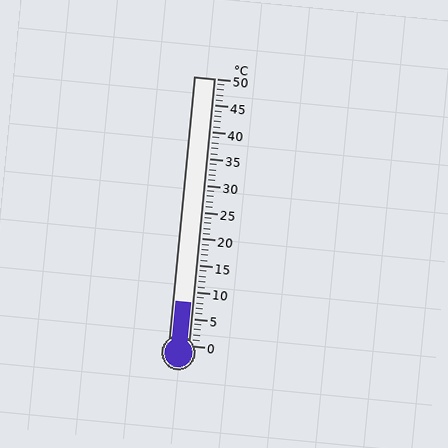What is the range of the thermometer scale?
The thermometer scale ranges from 0°C to 50°C.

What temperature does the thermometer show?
The thermometer shows approximately 8°C.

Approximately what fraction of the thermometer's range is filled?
The thermometer is filled to approximately 15% of its range.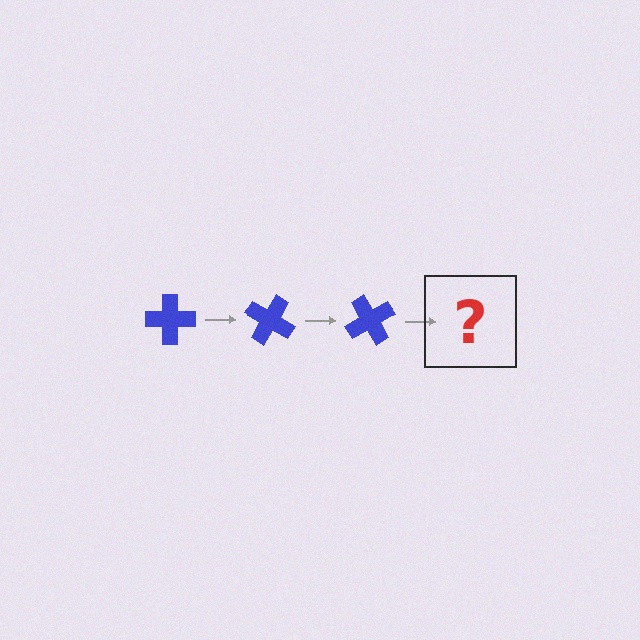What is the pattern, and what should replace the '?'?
The pattern is that the cross rotates 30 degrees each step. The '?' should be a blue cross rotated 90 degrees.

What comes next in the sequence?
The next element should be a blue cross rotated 90 degrees.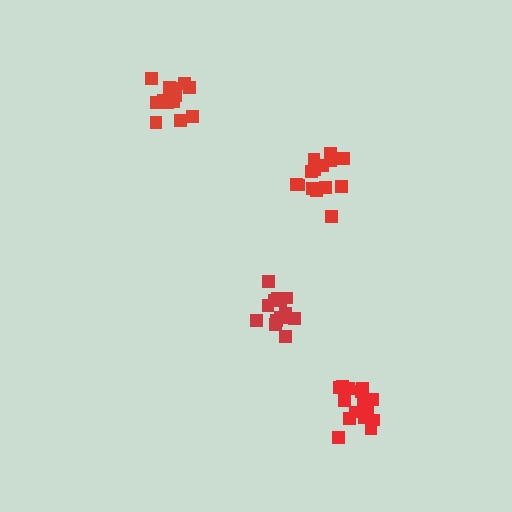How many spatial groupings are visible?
There are 4 spatial groupings.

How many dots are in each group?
Group 1: 18 dots, Group 2: 15 dots, Group 3: 14 dots, Group 4: 13 dots (60 total).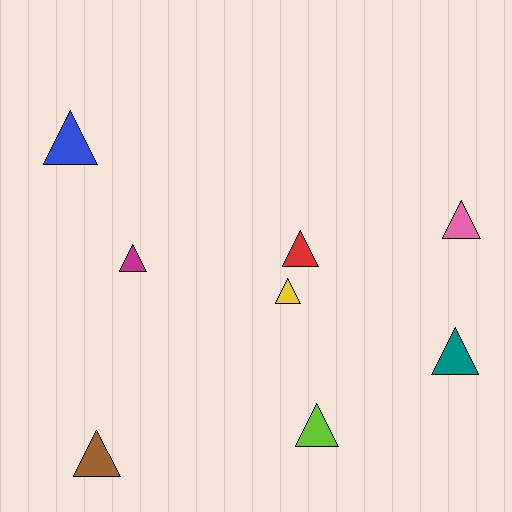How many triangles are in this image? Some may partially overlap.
There are 8 triangles.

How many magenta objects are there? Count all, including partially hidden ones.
There is 1 magenta object.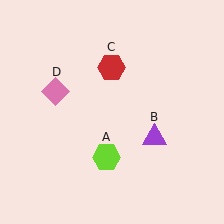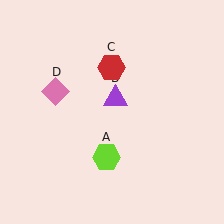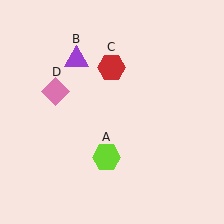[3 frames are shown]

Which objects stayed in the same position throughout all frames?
Lime hexagon (object A) and red hexagon (object C) and pink diamond (object D) remained stationary.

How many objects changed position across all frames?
1 object changed position: purple triangle (object B).